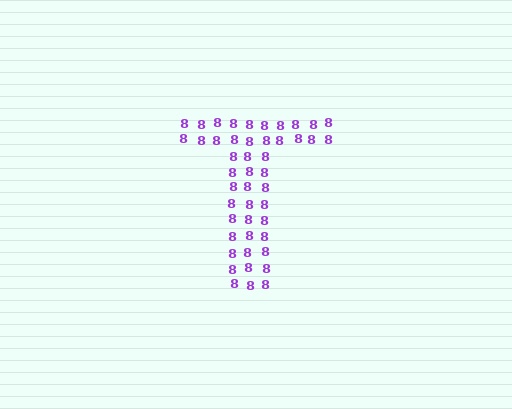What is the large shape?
The large shape is the letter T.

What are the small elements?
The small elements are digit 8's.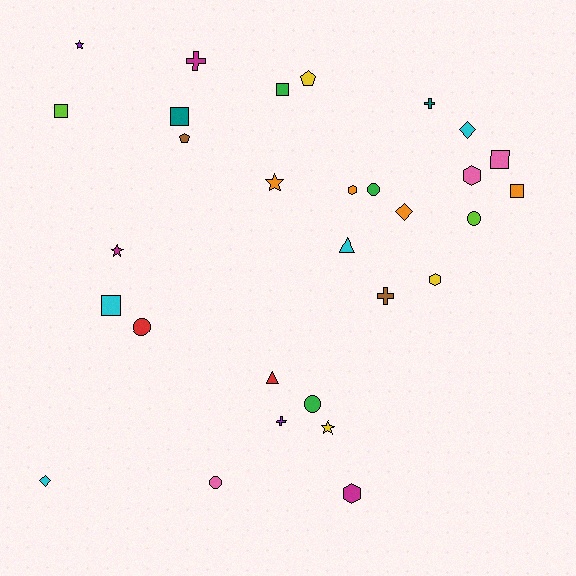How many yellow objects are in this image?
There are 3 yellow objects.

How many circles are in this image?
There are 5 circles.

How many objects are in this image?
There are 30 objects.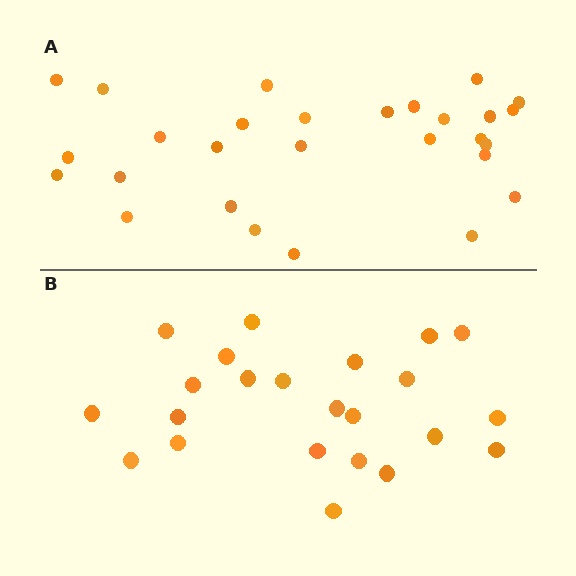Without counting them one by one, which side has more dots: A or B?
Region A (the top region) has more dots.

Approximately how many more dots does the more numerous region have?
Region A has about 5 more dots than region B.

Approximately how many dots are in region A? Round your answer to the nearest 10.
About 30 dots. (The exact count is 28, which rounds to 30.)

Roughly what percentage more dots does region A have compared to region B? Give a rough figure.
About 20% more.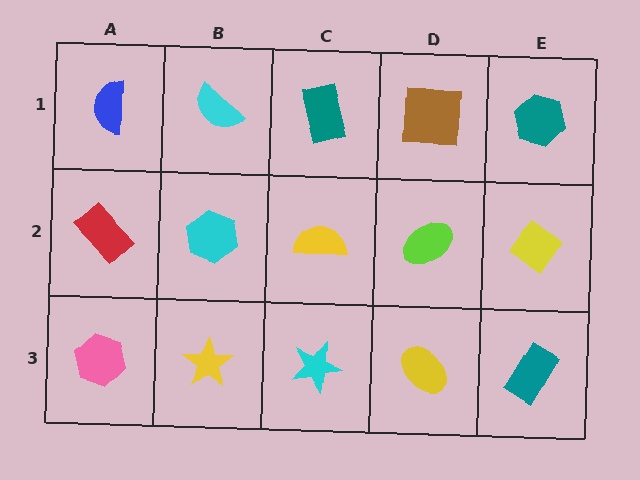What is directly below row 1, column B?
A cyan hexagon.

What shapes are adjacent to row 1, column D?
A lime ellipse (row 2, column D), a teal rectangle (row 1, column C), a teal hexagon (row 1, column E).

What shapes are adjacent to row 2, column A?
A blue semicircle (row 1, column A), a pink hexagon (row 3, column A), a cyan hexagon (row 2, column B).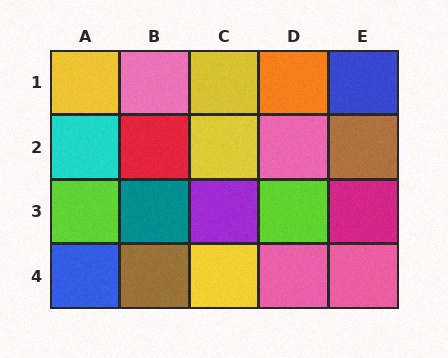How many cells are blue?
2 cells are blue.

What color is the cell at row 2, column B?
Red.